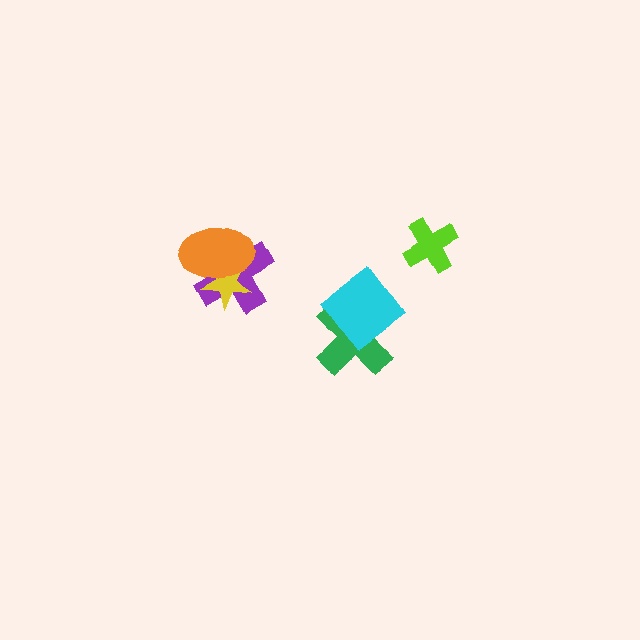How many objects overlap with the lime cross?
0 objects overlap with the lime cross.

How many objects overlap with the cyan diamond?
1 object overlaps with the cyan diamond.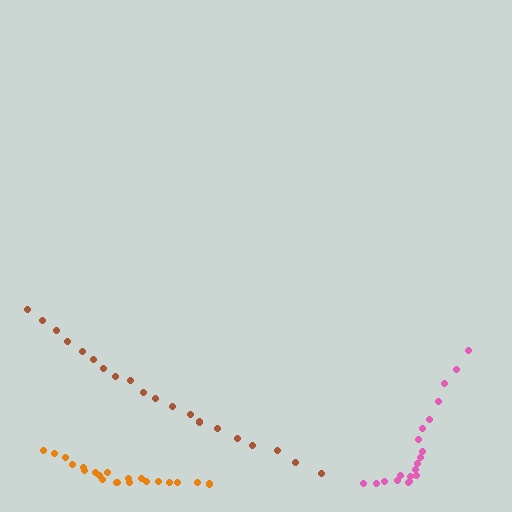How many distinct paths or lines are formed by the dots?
There are 3 distinct paths.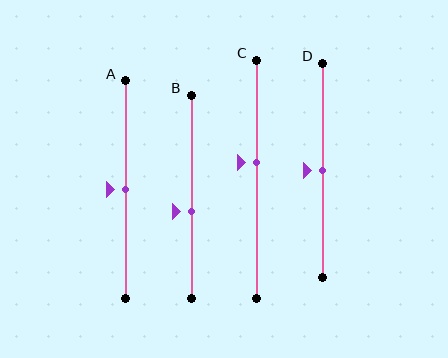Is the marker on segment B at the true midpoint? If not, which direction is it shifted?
No, the marker on segment B is shifted downward by about 7% of the segment length.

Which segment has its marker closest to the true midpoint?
Segment A has its marker closest to the true midpoint.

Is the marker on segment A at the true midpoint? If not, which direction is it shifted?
Yes, the marker on segment A is at the true midpoint.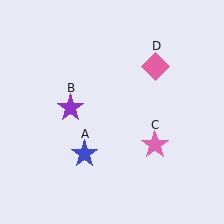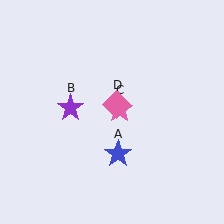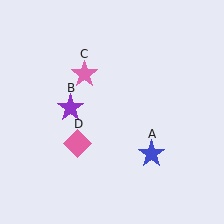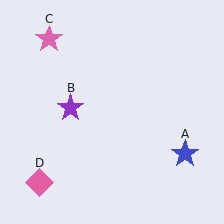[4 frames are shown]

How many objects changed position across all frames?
3 objects changed position: blue star (object A), pink star (object C), pink diamond (object D).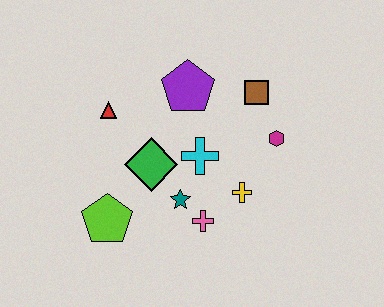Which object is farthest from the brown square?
The lime pentagon is farthest from the brown square.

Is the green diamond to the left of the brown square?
Yes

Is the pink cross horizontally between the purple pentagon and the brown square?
Yes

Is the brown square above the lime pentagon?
Yes